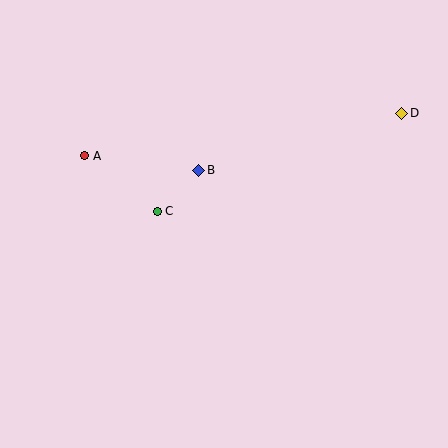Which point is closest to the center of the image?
Point B at (199, 170) is closest to the center.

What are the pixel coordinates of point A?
Point A is at (85, 156).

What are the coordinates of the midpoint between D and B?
The midpoint between D and B is at (300, 142).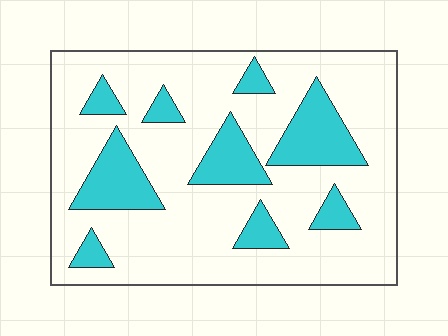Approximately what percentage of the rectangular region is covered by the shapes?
Approximately 25%.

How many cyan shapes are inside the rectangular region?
9.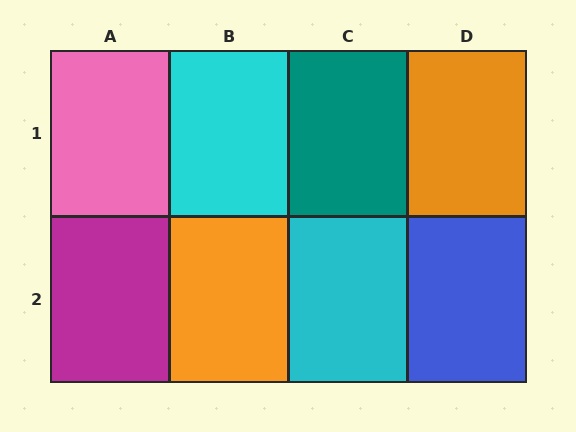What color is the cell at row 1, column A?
Pink.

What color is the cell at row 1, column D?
Orange.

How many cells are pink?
1 cell is pink.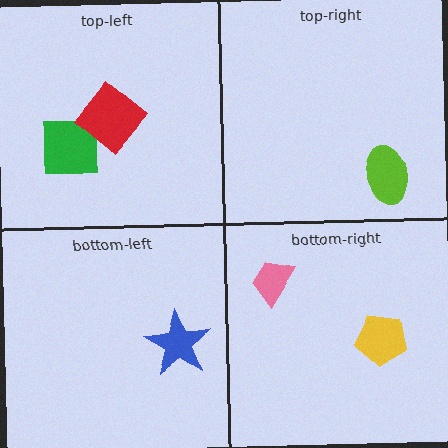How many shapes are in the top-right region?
1.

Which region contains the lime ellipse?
The top-right region.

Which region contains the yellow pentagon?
The bottom-right region.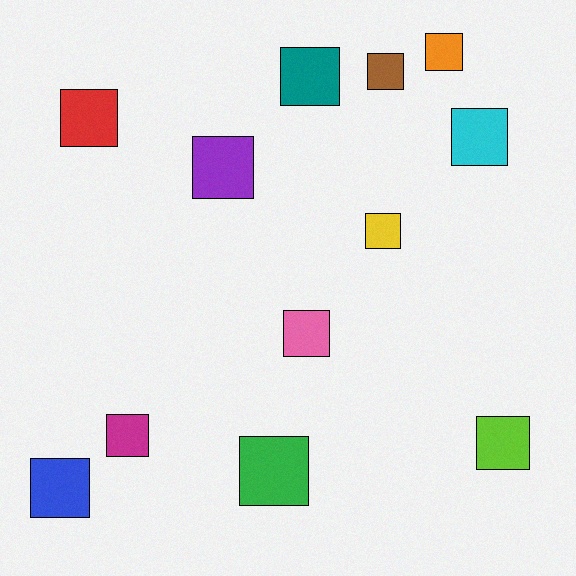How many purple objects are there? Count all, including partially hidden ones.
There is 1 purple object.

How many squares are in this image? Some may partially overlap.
There are 12 squares.